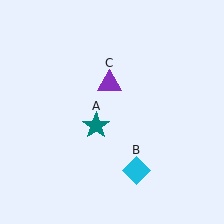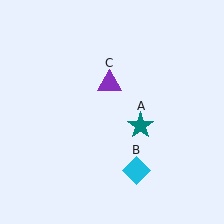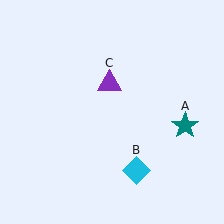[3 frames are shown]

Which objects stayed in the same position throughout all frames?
Cyan diamond (object B) and purple triangle (object C) remained stationary.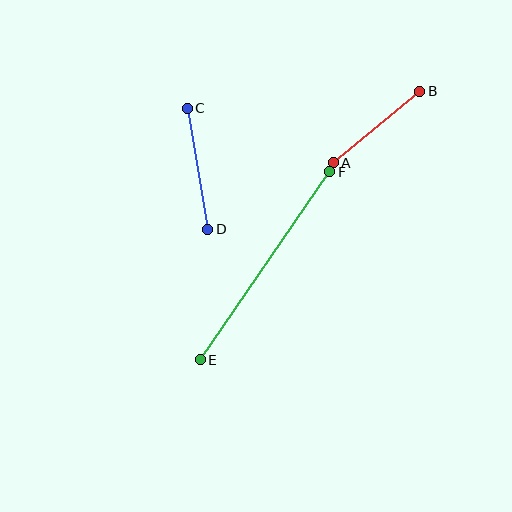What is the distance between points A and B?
The distance is approximately 112 pixels.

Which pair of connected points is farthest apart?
Points E and F are farthest apart.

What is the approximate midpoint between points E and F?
The midpoint is at approximately (265, 266) pixels.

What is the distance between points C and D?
The distance is approximately 123 pixels.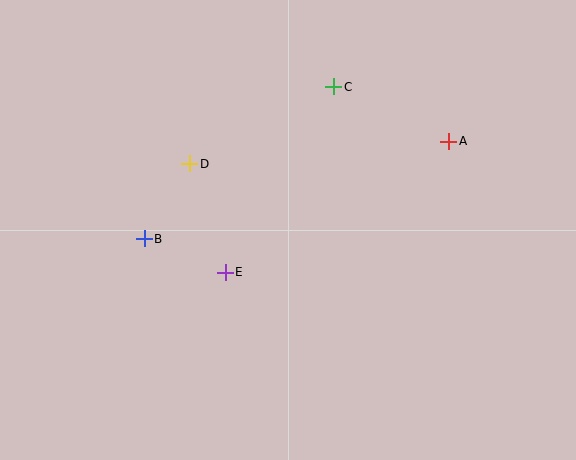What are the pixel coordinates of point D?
Point D is at (190, 164).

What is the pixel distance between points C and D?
The distance between C and D is 164 pixels.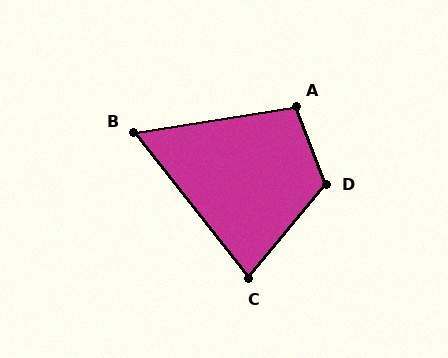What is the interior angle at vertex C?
Approximately 78 degrees (acute).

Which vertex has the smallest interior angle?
B, at approximately 60 degrees.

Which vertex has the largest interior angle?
D, at approximately 120 degrees.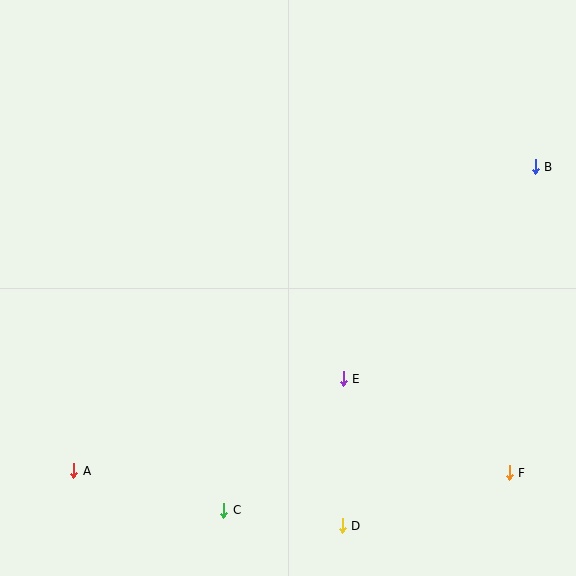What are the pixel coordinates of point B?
Point B is at (535, 167).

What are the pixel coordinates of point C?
Point C is at (224, 510).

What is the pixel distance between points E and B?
The distance between E and B is 286 pixels.